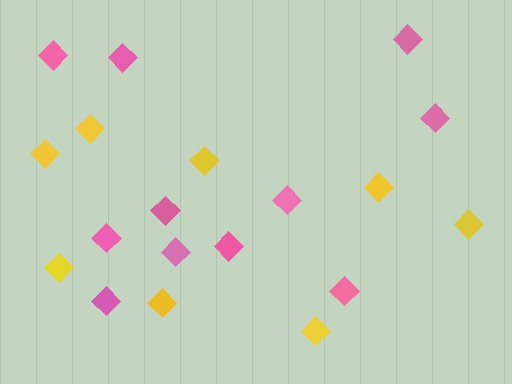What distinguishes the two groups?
There are 2 groups: one group of pink diamonds (11) and one group of yellow diamonds (8).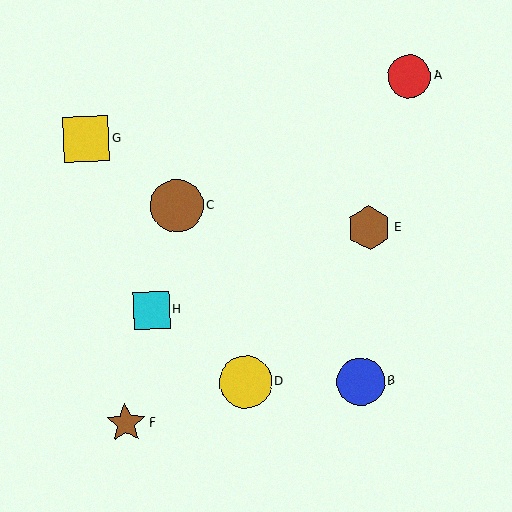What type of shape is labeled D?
Shape D is a yellow circle.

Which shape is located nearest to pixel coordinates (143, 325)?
The cyan square (labeled H) at (151, 310) is nearest to that location.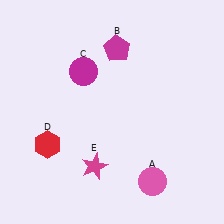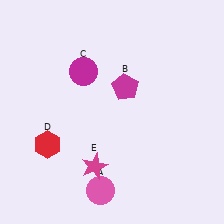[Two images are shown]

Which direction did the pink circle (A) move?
The pink circle (A) moved left.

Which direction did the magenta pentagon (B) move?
The magenta pentagon (B) moved down.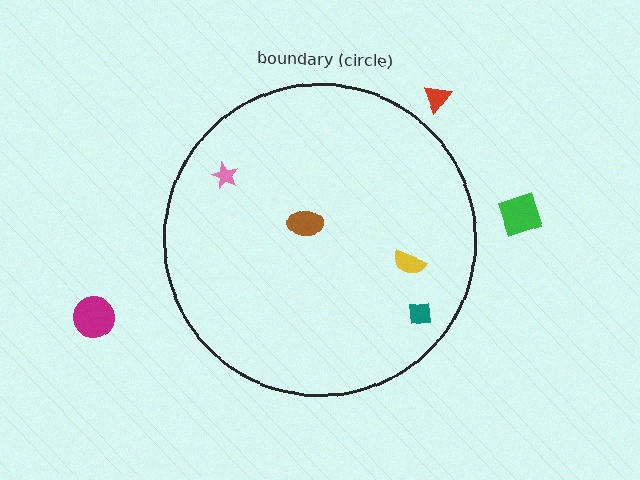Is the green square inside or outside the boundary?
Outside.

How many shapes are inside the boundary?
4 inside, 3 outside.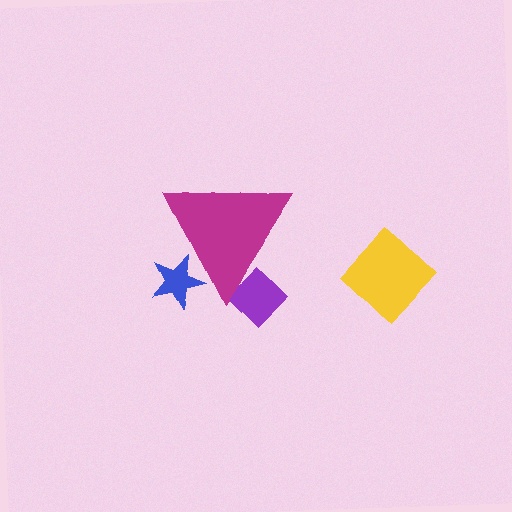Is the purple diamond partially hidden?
Yes, the purple diamond is partially hidden behind the magenta triangle.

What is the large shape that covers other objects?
A magenta triangle.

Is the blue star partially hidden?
Yes, the blue star is partially hidden behind the magenta triangle.